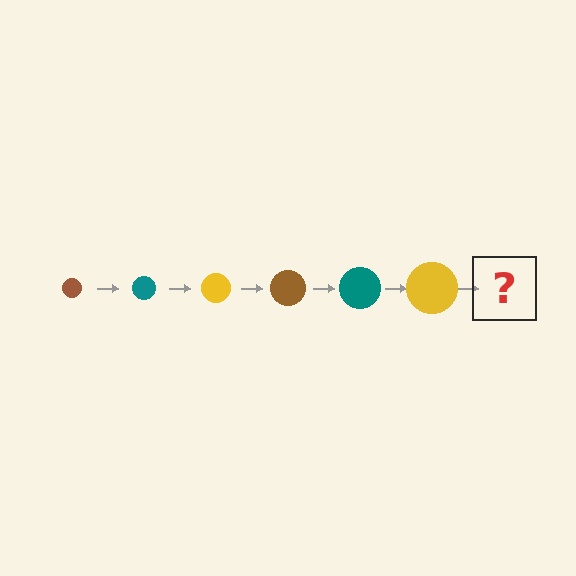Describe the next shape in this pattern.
It should be a brown circle, larger than the previous one.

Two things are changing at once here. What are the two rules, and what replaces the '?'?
The two rules are that the circle grows larger each step and the color cycles through brown, teal, and yellow. The '?' should be a brown circle, larger than the previous one.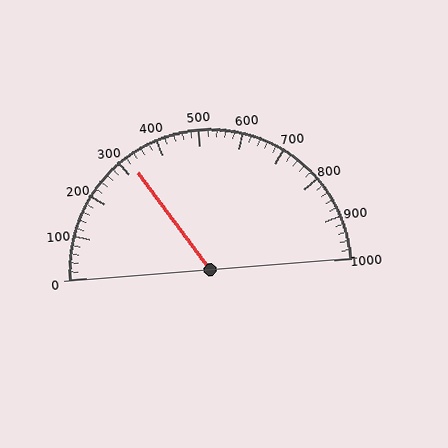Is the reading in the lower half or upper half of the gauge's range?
The reading is in the lower half of the range (0 to 1000).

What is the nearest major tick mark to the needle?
The nearest major tick mark is 300.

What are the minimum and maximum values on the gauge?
The gauge ranges from 0 to 1000.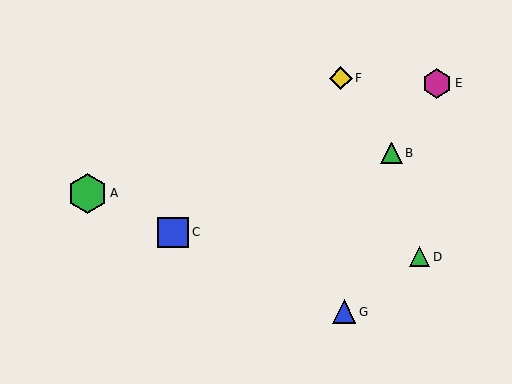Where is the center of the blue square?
The center of the blue square is at (173, 232).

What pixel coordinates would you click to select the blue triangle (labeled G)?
Click at (344, 312) to select the blue triangle G.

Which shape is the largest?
The green hexagon (labeled A) is the largest.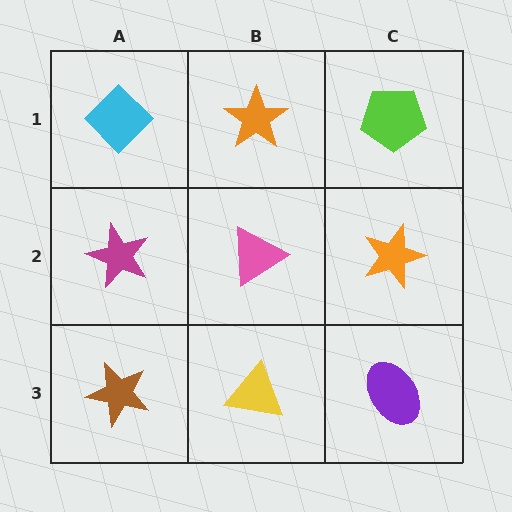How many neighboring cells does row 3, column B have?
3.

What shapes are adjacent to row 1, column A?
A magenta star (row 2, column A), an orange star (row 1, column B).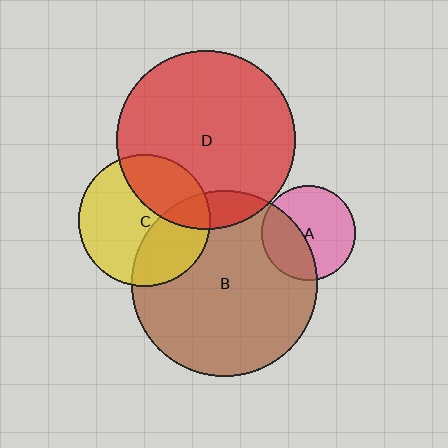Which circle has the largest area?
Circle B (brown).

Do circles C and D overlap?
Yes.